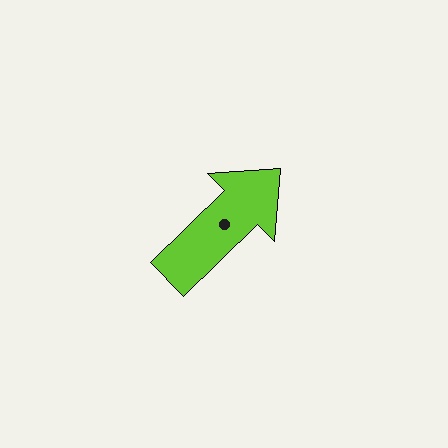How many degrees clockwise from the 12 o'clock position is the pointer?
Approximately 46 degrees.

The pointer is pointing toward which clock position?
Roughly 2 o'clock.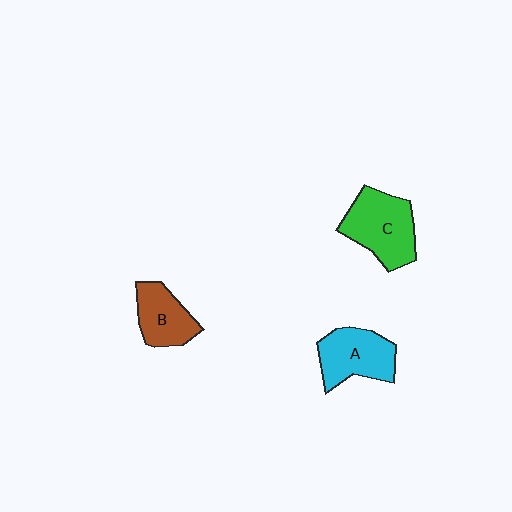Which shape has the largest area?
Shape C (green).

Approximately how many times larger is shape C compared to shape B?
Approximately 1.4 times.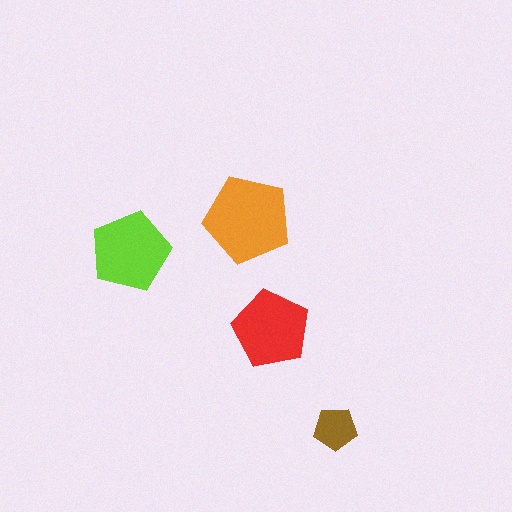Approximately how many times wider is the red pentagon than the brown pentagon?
About 2 times wider.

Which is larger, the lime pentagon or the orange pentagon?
The orange one.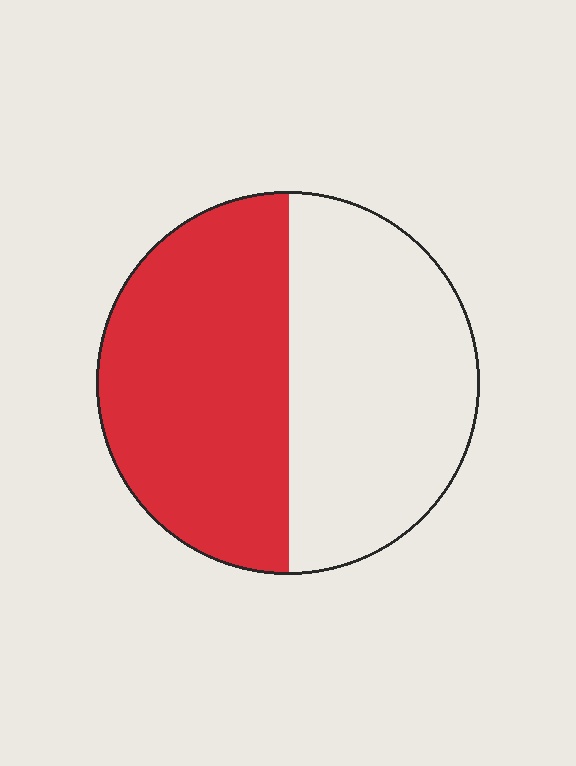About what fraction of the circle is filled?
About one half (1/2).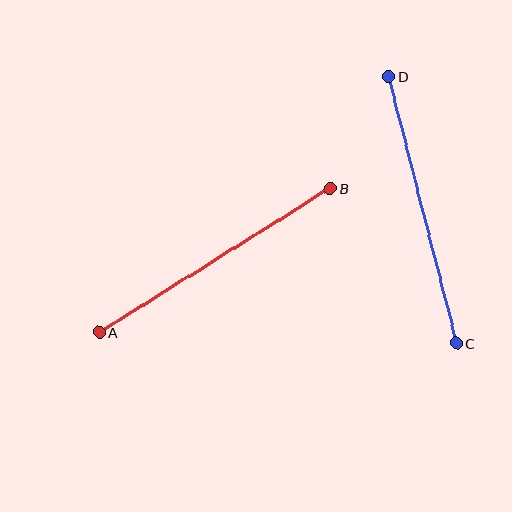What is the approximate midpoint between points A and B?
The midpoint is at approximately (215, 260) pixels.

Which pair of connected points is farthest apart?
Points C and D are farthest apart.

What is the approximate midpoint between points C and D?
The midpoint is at approximately (422, 210) pixels.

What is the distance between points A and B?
The distance is approximately 272 pixels.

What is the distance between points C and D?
The distance is approximately 275 pixels.